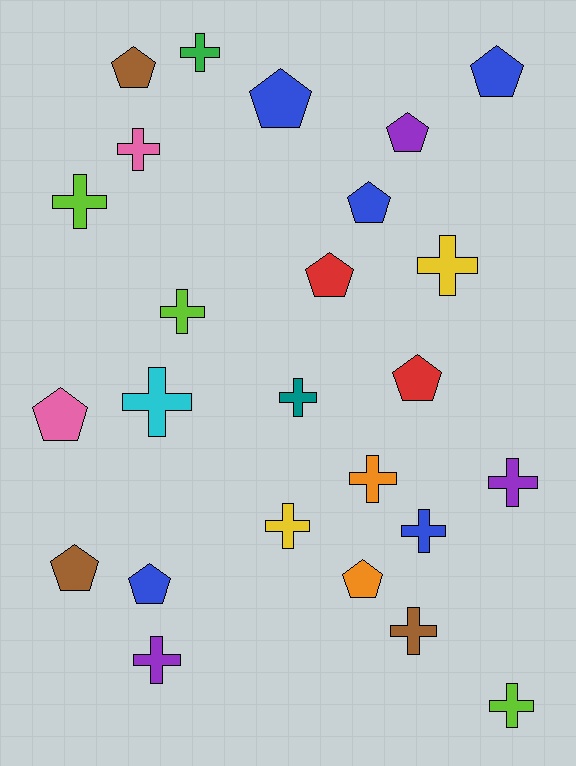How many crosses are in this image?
There are 14 crosses.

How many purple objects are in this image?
There are 3 purple objects.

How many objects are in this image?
There are 25 objects.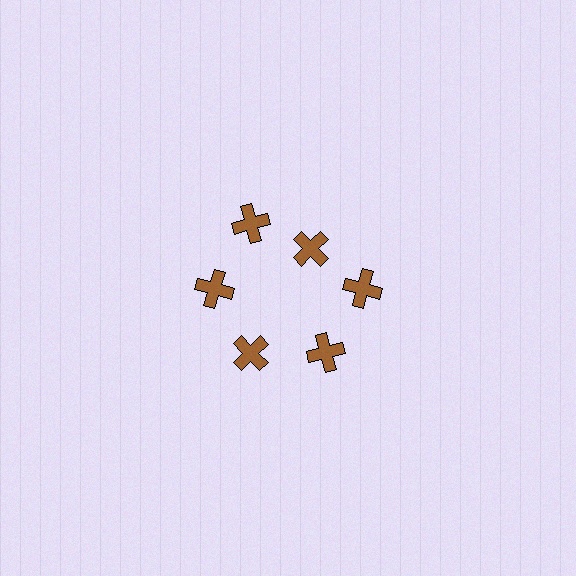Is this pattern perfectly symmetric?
No. The 6 brown crosses are arranged in a ring, but one element near the 1 o'clock position is pulled inward toward the center, breaking the 6-fold rotational symmetry.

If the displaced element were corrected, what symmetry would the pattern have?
It would have 6-fold rotational symmetry — the pattern would map onto itself every 60 degrees.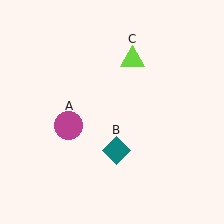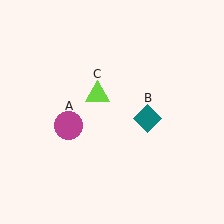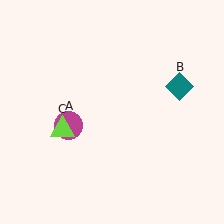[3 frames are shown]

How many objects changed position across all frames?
2 objects changed position: teal diamond (object B), lime triangle (object C).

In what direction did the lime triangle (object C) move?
The lime triangle (object C) moved down and to the left.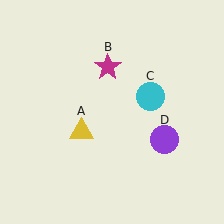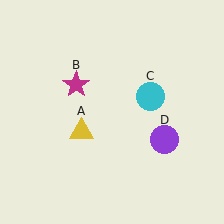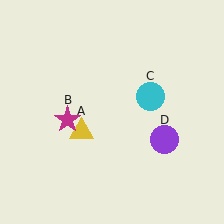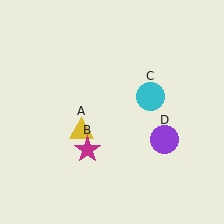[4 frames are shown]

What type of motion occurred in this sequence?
The magenta star (object B) rotated counterclockwise around the center of the scene.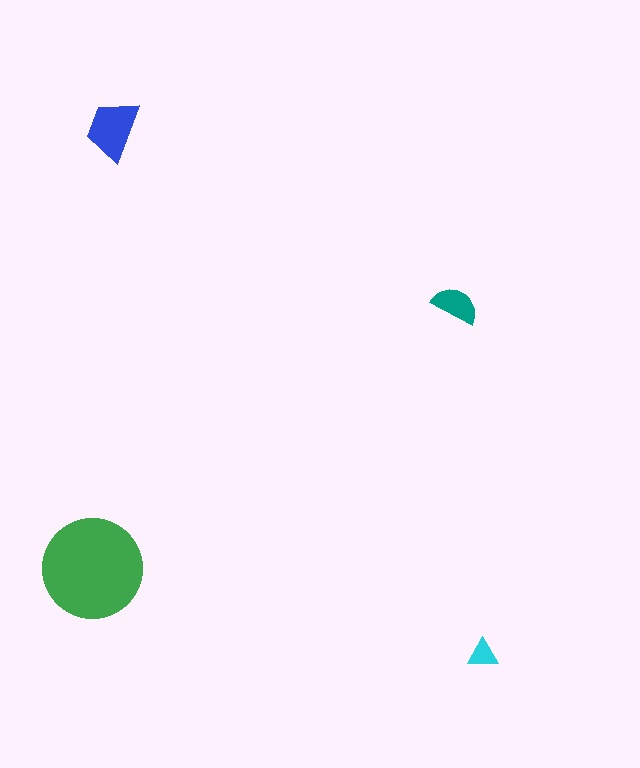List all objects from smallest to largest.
The cyan triangle, the teal semicircle, the blue trapezoid, the green circle.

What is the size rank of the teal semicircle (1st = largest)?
3rd.